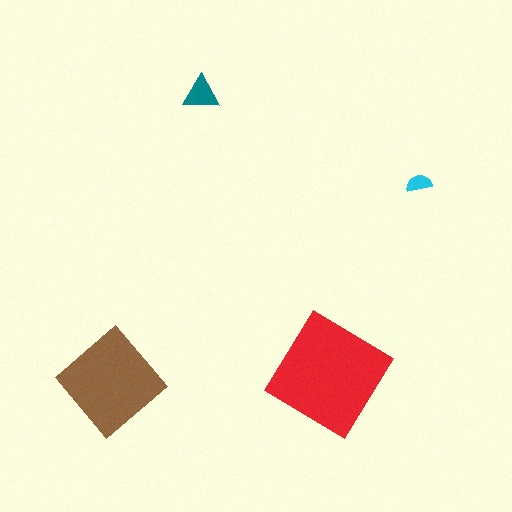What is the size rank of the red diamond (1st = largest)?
1st.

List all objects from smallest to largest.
The cyan semicircle, the teal triangle, the brown diamond, the red diamond.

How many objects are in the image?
There are 4 objects in the image.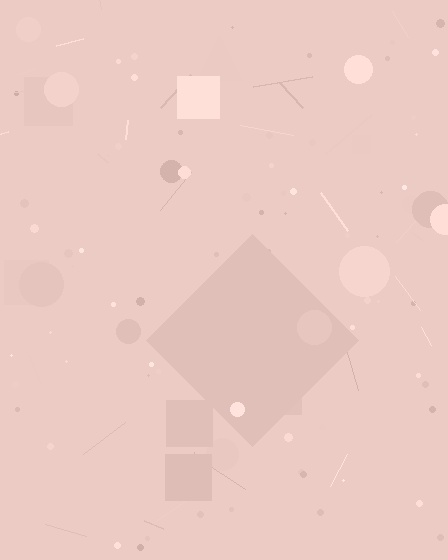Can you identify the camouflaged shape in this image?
The camouflaged shape is a diamond.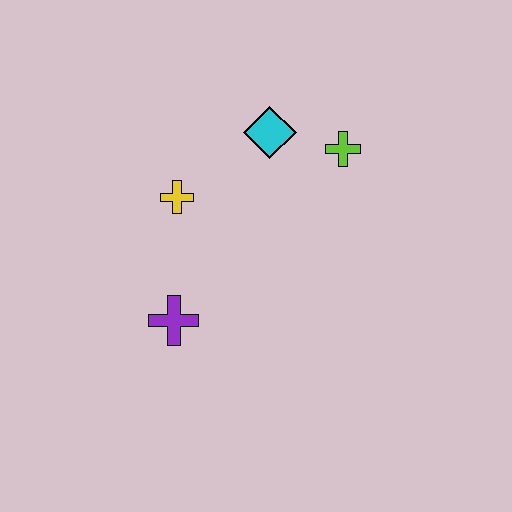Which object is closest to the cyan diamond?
The lime cross is closest to the cyan diamond.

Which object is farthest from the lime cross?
The purple cross is farthest from the lime cross.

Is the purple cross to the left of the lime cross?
Yes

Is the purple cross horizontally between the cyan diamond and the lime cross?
No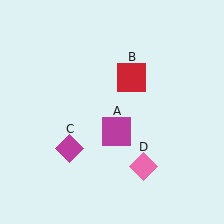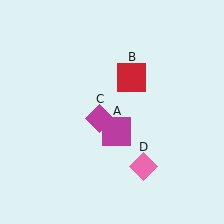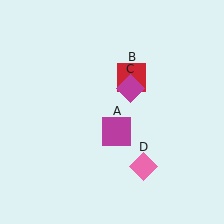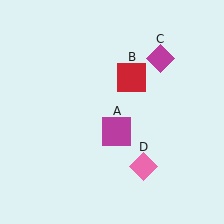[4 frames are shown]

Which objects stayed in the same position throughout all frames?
Magenta square (object A) and red square (object B) and pink diamond (object D) remained stationary.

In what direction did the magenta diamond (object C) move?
The magenta diamond (object C) moved up and to the right.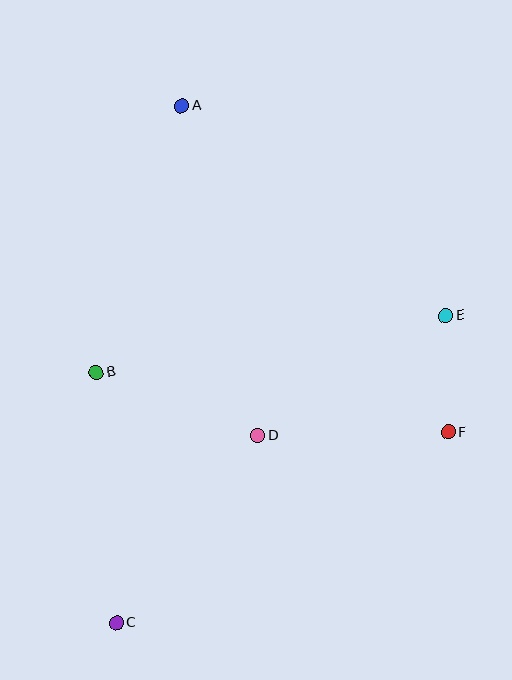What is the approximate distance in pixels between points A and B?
The distance between A and B is approximately 280 pixels.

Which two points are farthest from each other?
Points A and C are farthest from each other.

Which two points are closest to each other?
Points E and F are closest to each other.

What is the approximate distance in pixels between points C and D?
The distance between C and D is approximately 235 pixels.